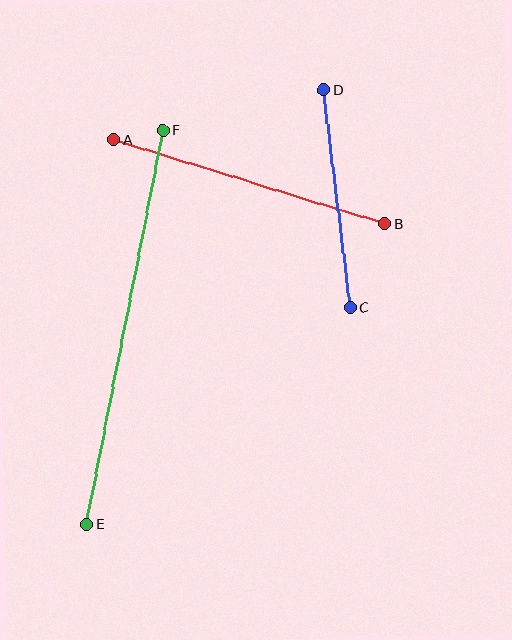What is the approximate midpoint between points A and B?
The midpoint is at approximately (249, 182) pixels.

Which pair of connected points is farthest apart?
Points E and F are farthest apart.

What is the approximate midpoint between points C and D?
The midpoint is at approximately (337, 199) pixels.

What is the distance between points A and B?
The distance is approximately 283 pixels.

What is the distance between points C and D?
The distance is approximately 219 pixels.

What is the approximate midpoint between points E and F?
The midpoint is at approximately (125, 327) pixels.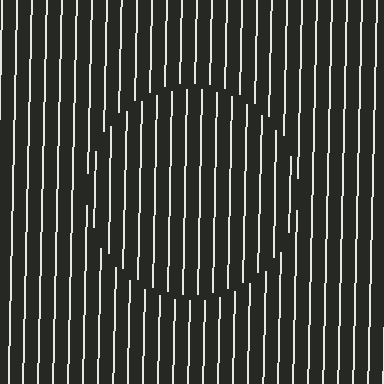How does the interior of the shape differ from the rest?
The interior of the shape contains the same grating, shifted by half a period — the contour is defined by the phase discontinuity where line-ends from the inner and outer gratings abut.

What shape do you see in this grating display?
An illusory circle. The interior of the shape contains the same grating, shifted by half a period — the contour is defined by the phase discontinuity where line-ends from the inner and outer gratings abut.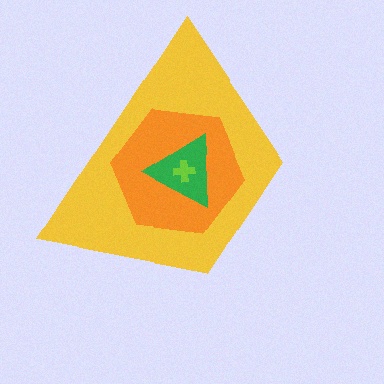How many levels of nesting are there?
4.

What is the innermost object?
The lime cross.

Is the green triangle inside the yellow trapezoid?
Yes.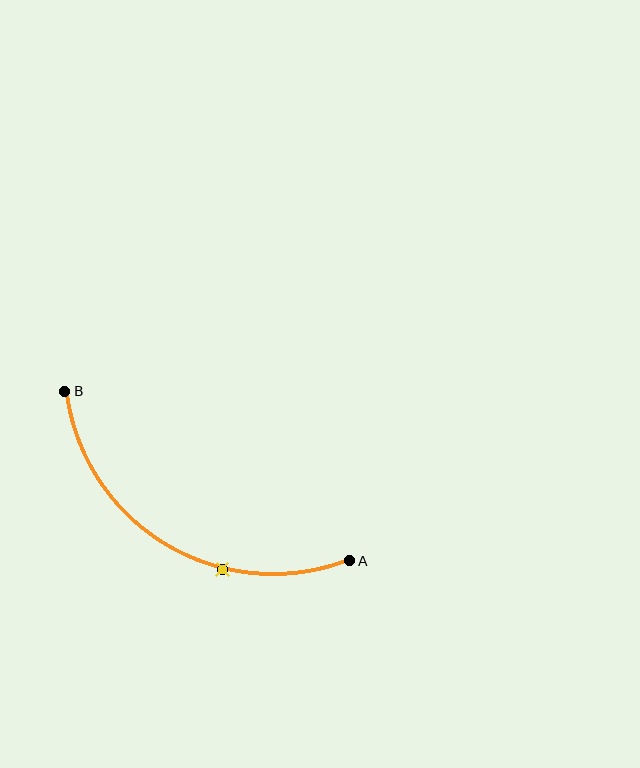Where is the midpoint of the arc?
The arc midpoint is the point on the curve farthest from the straight line joining A and B. It sits below that line.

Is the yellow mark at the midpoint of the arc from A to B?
No. The yellow mark lies on the arc but is closer to endpoint A. The arc midpoint would be at the point on the curve equidistant along the arc from both A and B.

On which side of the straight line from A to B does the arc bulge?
The arc bulges below the straight line connecting A and B.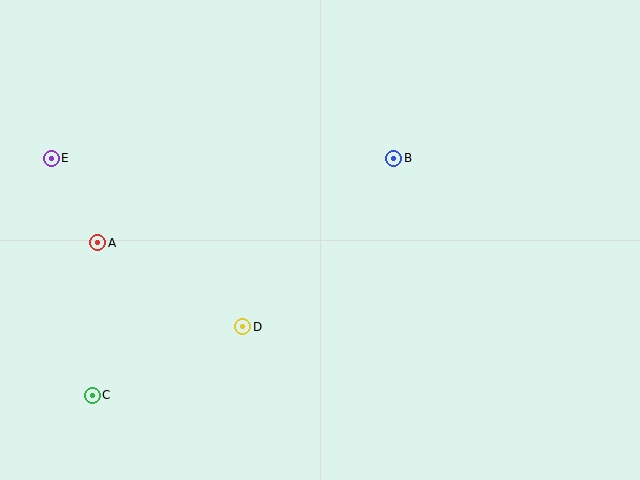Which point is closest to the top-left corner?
Point E is closest to the top-left corner.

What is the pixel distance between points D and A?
The distance between D and A is 167 pixels.